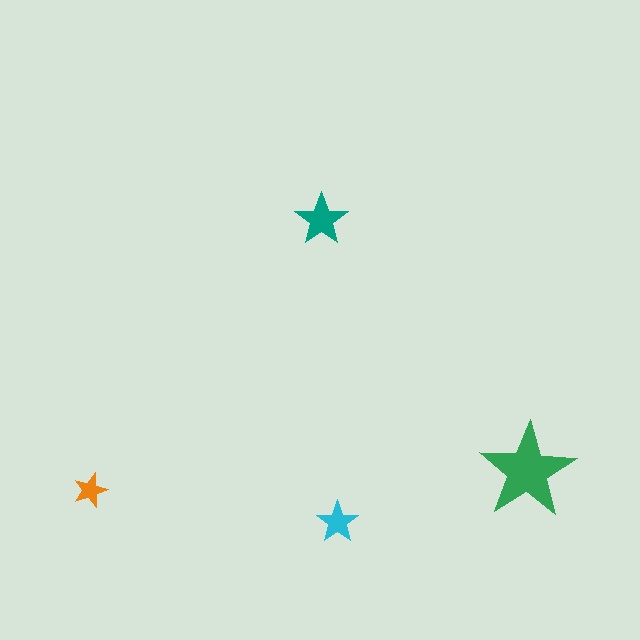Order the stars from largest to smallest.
the green one, the teal one, the cyan one, the orange one.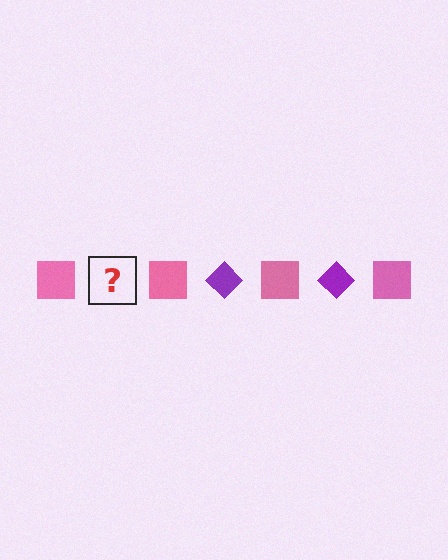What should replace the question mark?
The question mark should be replaced with a purple diamond.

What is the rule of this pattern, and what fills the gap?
The rule is that the pattern alternates between pink square and purple diamond. The gap should be filled with a purple diamond.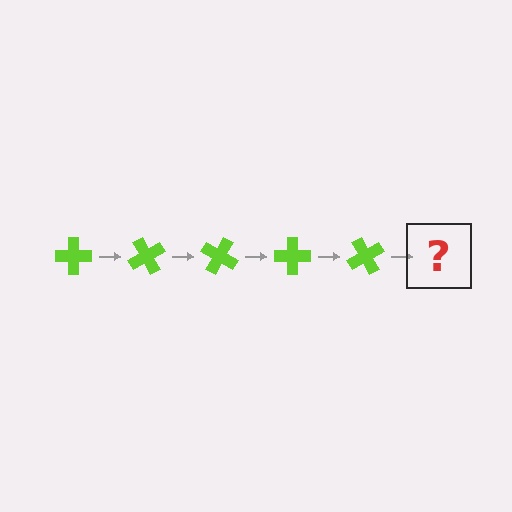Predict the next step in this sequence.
The next step is a lime cross rotated 300 degrees.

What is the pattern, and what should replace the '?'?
The pattern is that the cross rotates 60 degrees each step. The '?' should be a lime cross rotated 300 degrees.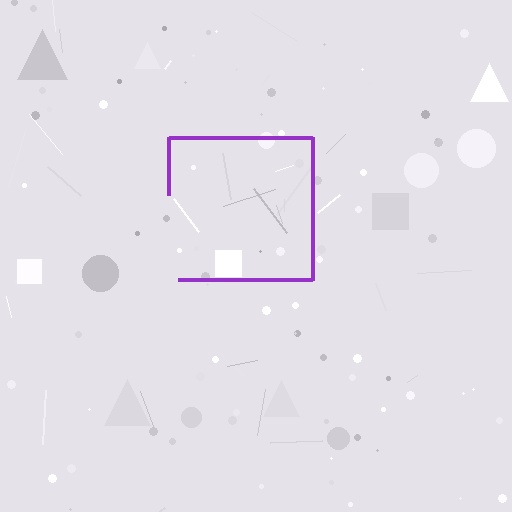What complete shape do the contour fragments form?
The contour fragments form a square.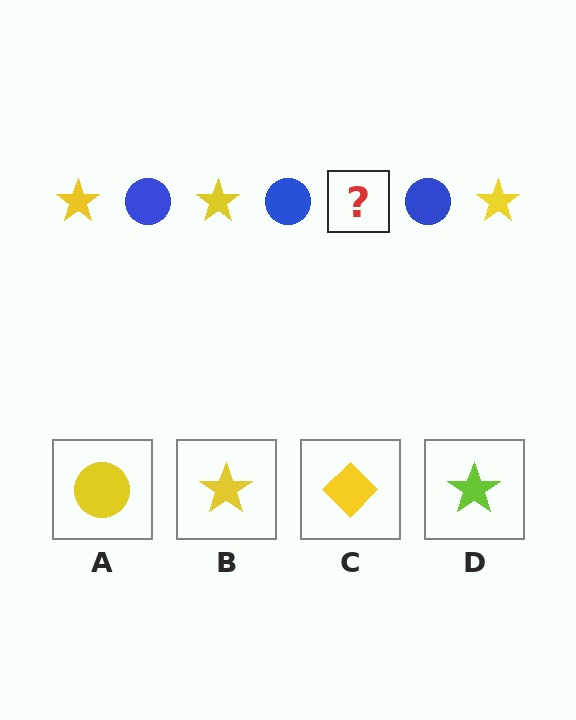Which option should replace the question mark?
Option B.